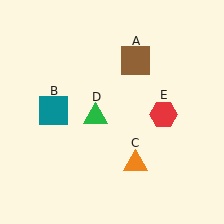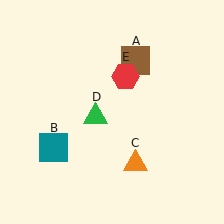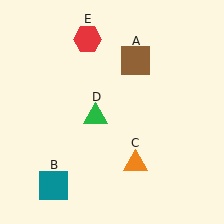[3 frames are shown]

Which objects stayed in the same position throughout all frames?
Brown square (object A) and orange triangle (object C) and green triangle (object D) remained stationary.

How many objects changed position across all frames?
2 objects changed position: teal square (object B), red hexagon (object E).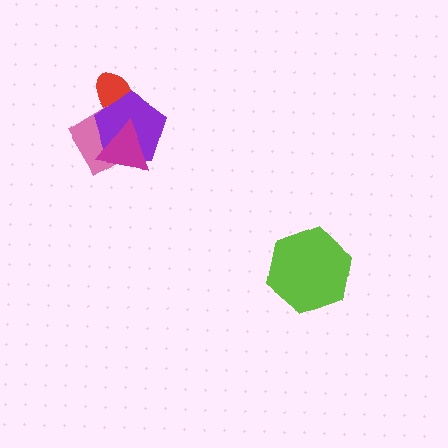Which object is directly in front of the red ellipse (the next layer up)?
The pink diamond is directly in front of the red ellipse.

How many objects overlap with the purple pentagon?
3 objects overlap with the purple pentagon.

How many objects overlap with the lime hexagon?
0 objects overlap with the lime hexagon.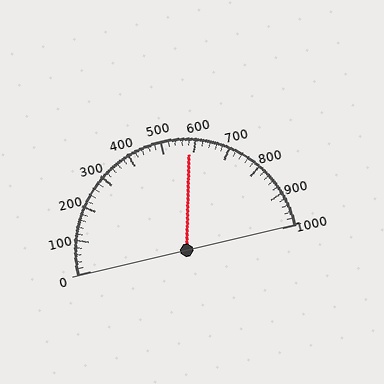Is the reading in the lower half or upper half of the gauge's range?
The reading is in the upper half of the range (0 to 1000).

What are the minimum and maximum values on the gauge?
The gauge ranges from 0 to 1000.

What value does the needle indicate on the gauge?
The needle indicates approximately 580.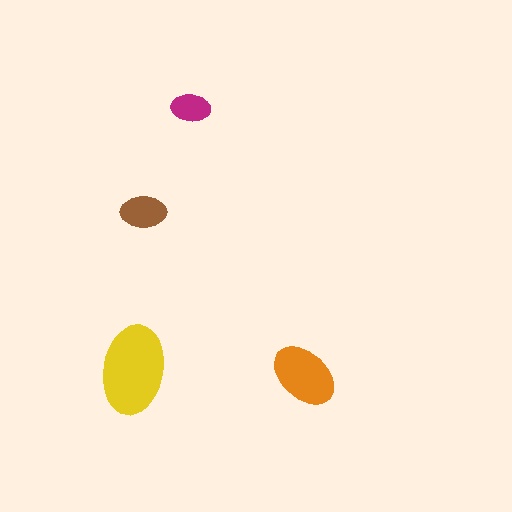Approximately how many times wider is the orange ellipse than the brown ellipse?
About 1.5 times wider.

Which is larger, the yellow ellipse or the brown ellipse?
The yellow one.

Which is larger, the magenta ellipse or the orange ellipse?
The orange one.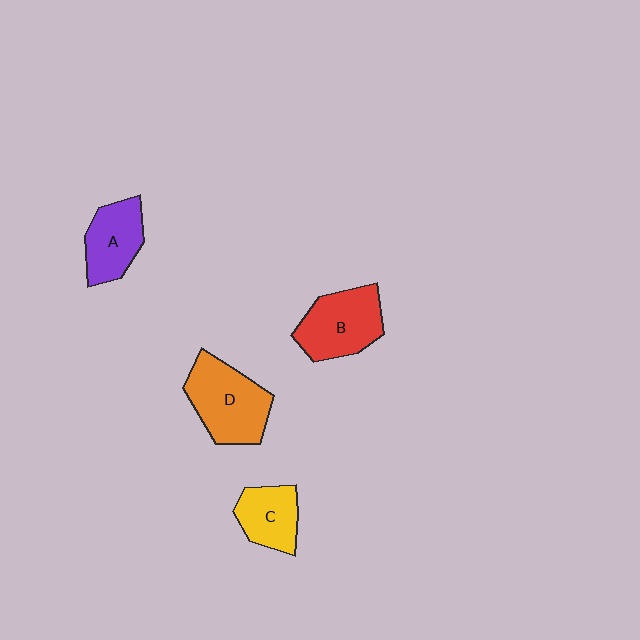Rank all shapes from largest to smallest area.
From largest to smallest: D (orange), B (red), A (purple), C (yellow).